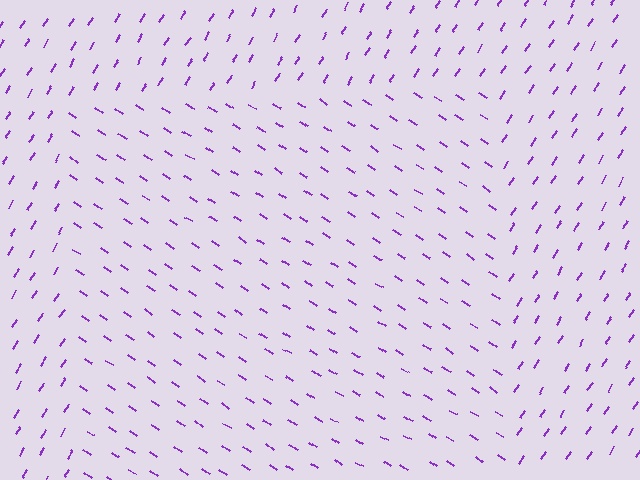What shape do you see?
I see a rectangle.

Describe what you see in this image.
The image is filled with small purple line segments. A rectangle region in the image has lines oriented differently from the surrounding lines, creating a visible texture boundary.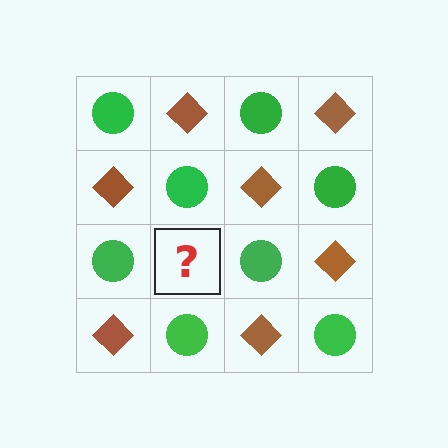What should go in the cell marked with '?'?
The missing cell should contain a brown diamond.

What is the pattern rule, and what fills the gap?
The rule is that it alternates green circle and brown diamond in a checkerboard pattern. The gap should be filled with a brown diamond.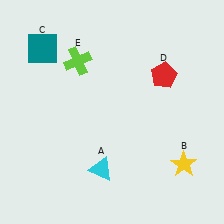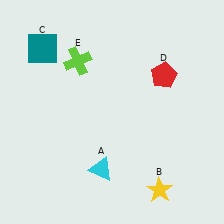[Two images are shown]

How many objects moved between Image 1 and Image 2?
1 object moved between the two images.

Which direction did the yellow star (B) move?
The yellow star (B) moved down.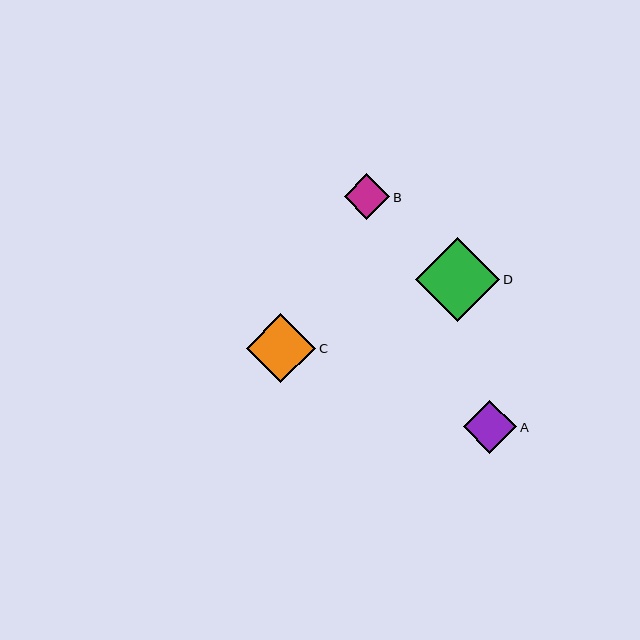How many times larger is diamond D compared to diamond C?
Diamond D is approximately 1.2 times the size of diamond C.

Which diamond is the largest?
Diamond D is the largest with a size of approximately 84 pixels.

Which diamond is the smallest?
Diamond B is the smallest with a size of approximately 46 pixels.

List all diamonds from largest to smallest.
From largest to smallest: D, C, A, B.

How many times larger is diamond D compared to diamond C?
Diamond D is approximately 1.2 times the size of diamond C.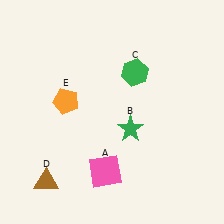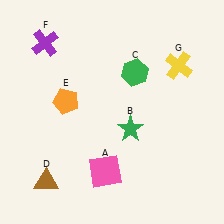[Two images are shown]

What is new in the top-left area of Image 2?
A purple cross (F) was added in the top-left area of Image 2.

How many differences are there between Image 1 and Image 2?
There are 2 differences between the two images.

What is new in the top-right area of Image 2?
A yellow cross (G) was added in the top-right area of Image 2.